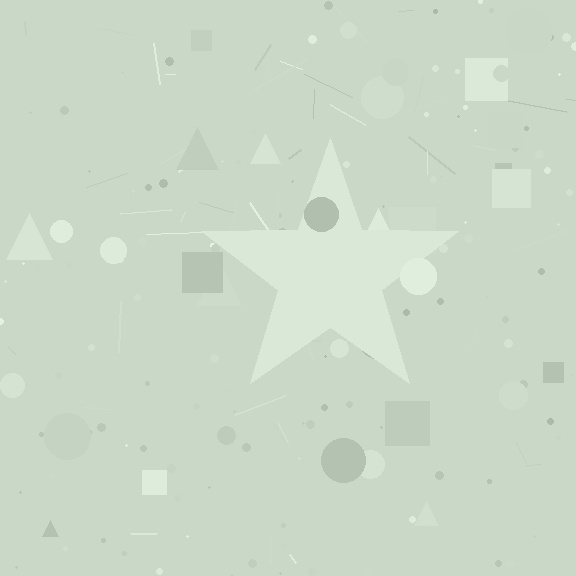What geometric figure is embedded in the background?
A star is embedded in the background.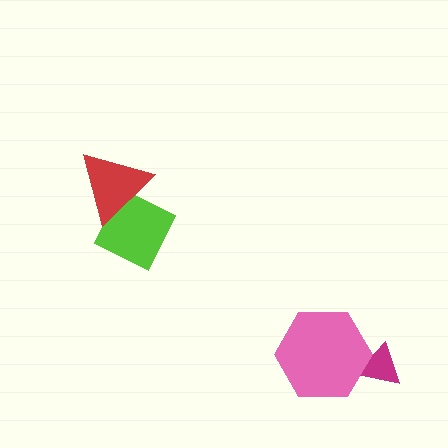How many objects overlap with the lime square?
1 object overlaps with the lime square.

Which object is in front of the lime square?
The red triangle is in front of the lime square.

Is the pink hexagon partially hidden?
No, no other shape covers it.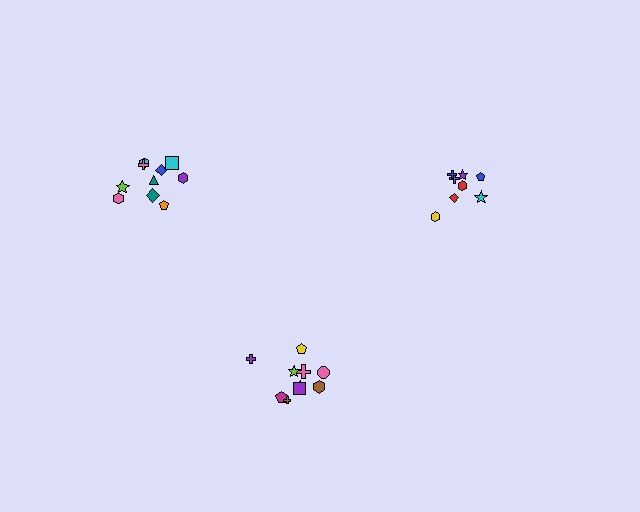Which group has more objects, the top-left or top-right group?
The top-left group.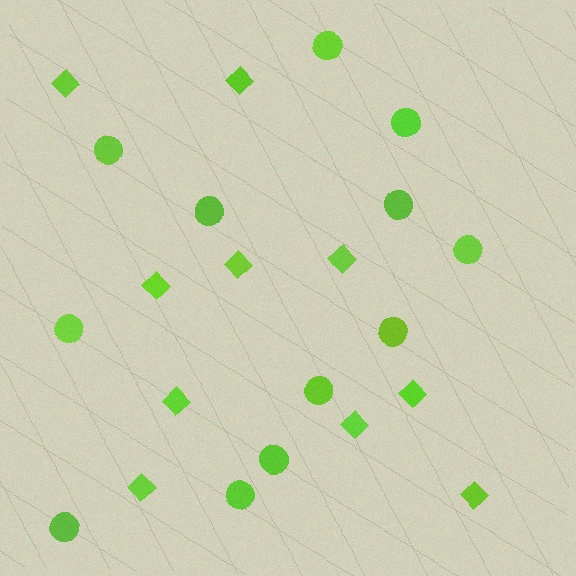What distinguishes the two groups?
There are 2 groups: one group of circles (12) and one group of diamonds (10).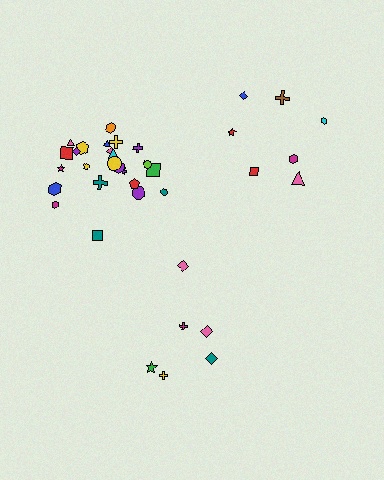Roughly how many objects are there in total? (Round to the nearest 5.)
Roughly 40 objects in total.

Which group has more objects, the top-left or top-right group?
The top-left group.